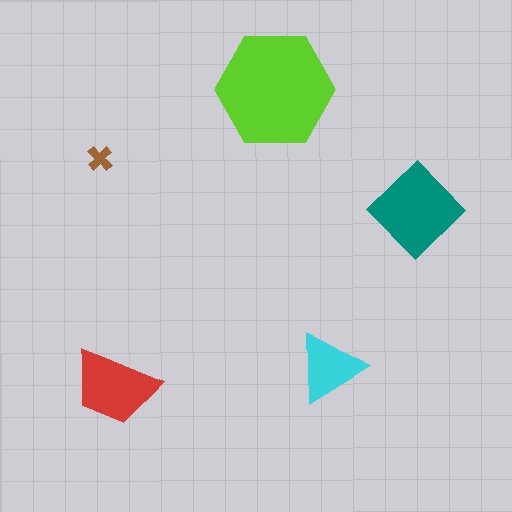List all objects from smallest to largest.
The brown cross, the cyan triangle, the red trapezoid, the teal diamond, the lime hexagon.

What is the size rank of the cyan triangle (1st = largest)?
4th.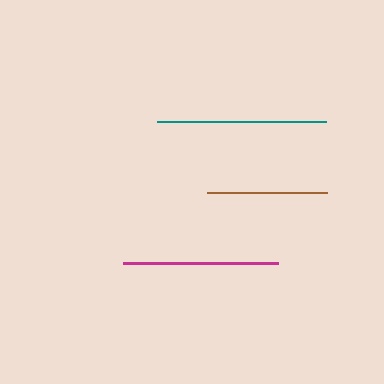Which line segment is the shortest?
The brown line is the shortest at approximately 120 pixels.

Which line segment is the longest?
The teal line is the longest at approximately 169 pixels.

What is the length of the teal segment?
The teal segment is approximately 169 pixels long.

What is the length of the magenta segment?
The magenta segment is approximately 155 pixels long.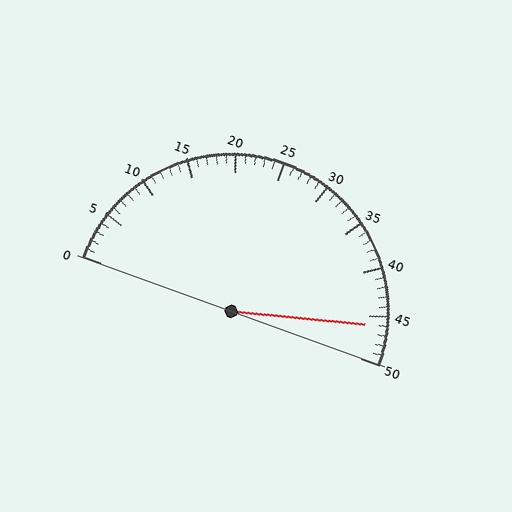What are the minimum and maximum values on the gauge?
The gauge ranges from 0 to 50.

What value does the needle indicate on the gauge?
The needle indicates approximately 46.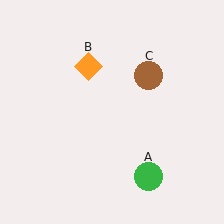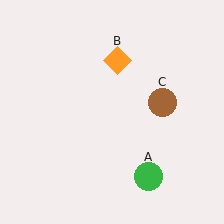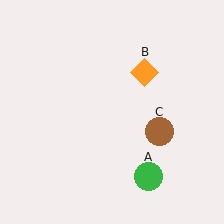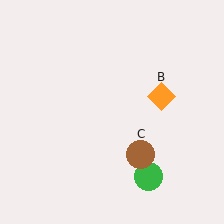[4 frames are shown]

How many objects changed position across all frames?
2 objects changed position: orange diamond (object B), brown circle (object C).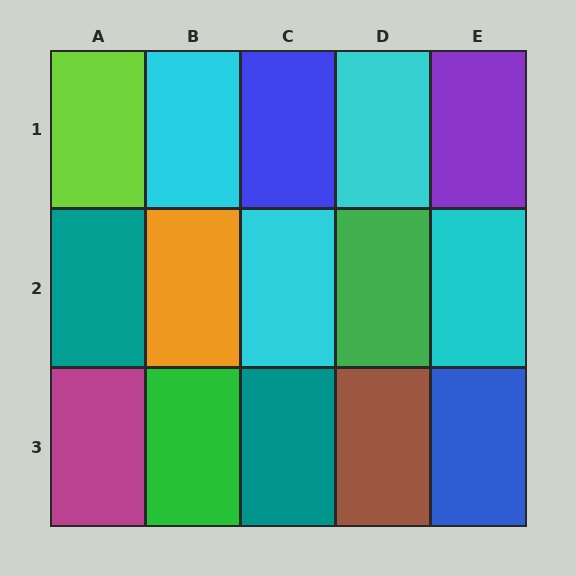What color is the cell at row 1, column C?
Blue.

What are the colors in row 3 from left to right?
Magenta, green, teal, brown, blue.